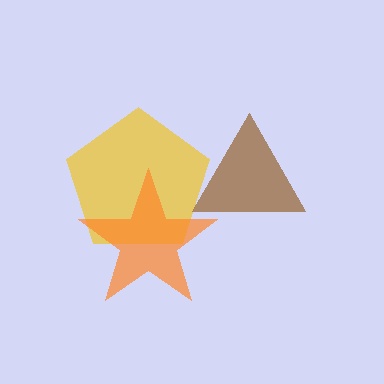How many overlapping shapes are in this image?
There are 3 overlapping shapes in the image.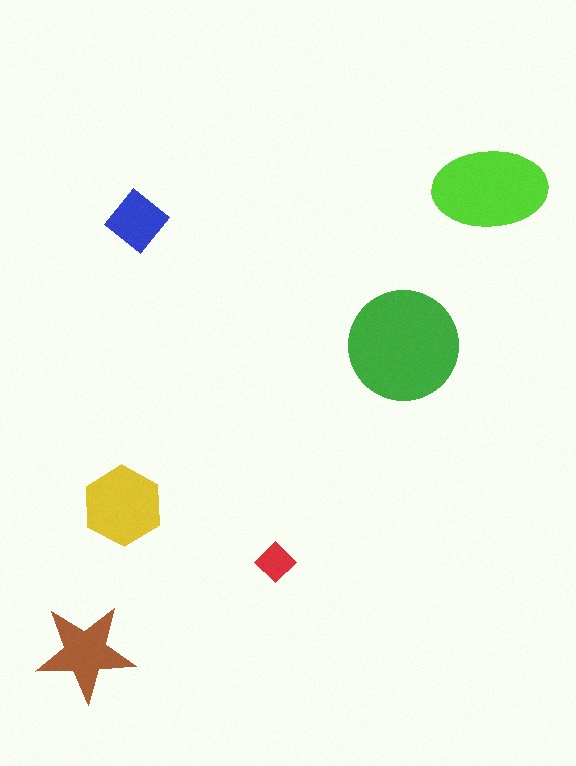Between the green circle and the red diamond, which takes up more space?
The green circle.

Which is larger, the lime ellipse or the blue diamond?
The lime ellipse.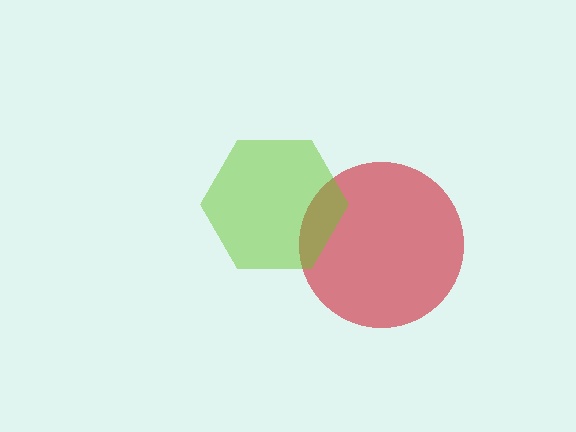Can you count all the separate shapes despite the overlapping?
Yes, there are 2 separate shapes.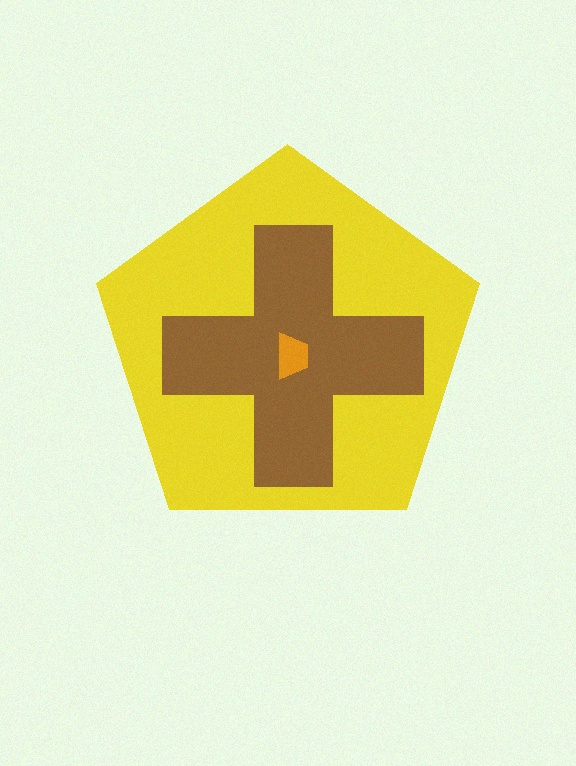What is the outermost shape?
The yellow pentagon.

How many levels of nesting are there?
3.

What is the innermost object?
The orange trapezoid.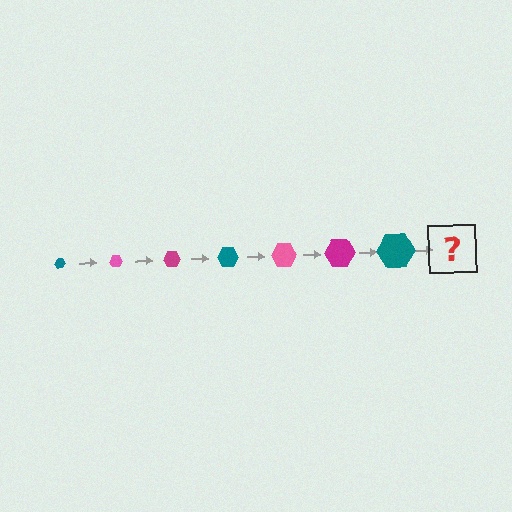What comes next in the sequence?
The next element should be a pink hexagon, larger than the previous one.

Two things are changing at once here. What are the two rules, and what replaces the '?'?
The two rules are that the hexagon grows larger each step and the color cycles through teal, pink, and magenta. The '?' should be a pink hexagon, larger than the previous one.